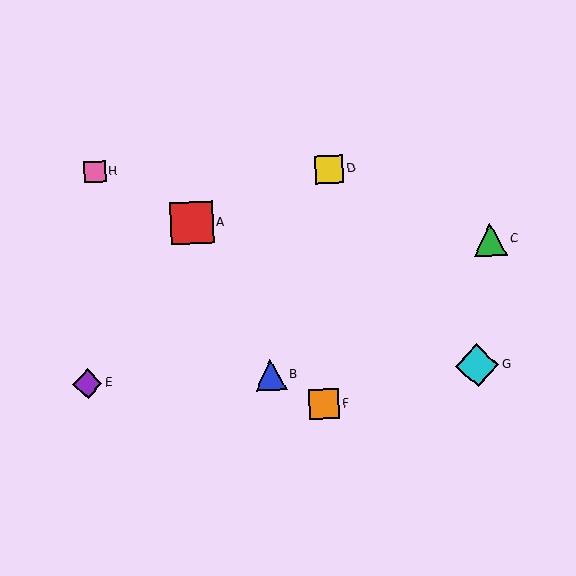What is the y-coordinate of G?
Object G is at y≈366.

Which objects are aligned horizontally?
Objects B, E, G are aligned horizontally.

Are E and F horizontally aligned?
No, E is at y≈384 and F is at y≈404.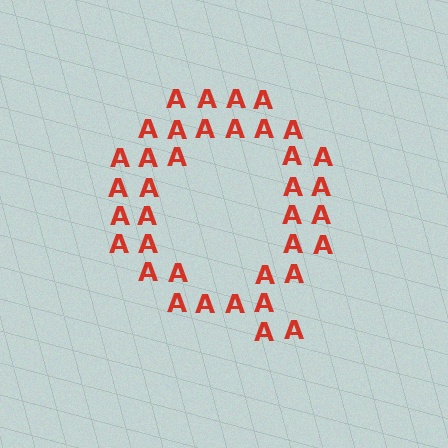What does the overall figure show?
The overall figure shows the letter Q.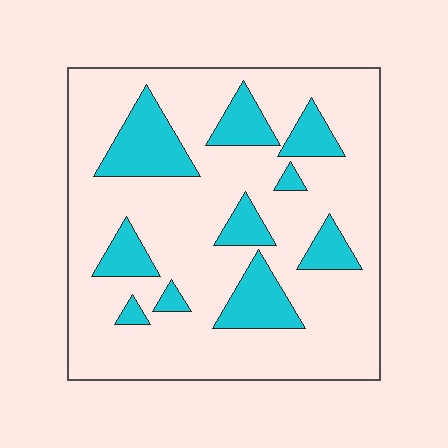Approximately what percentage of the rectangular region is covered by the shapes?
Approximately 20%.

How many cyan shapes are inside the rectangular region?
10.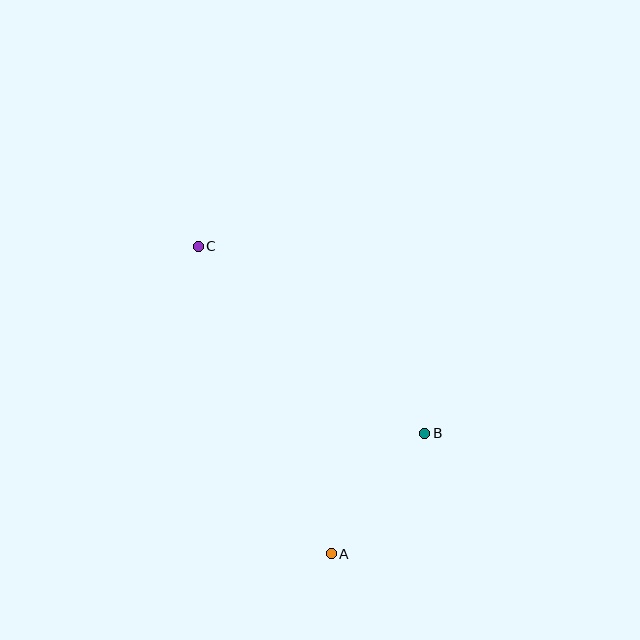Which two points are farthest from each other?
Points A and C are farthest from each other.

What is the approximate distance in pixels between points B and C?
The distance between B and C is approximately 294 pixels.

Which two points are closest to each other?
Points A and B are closest to each other.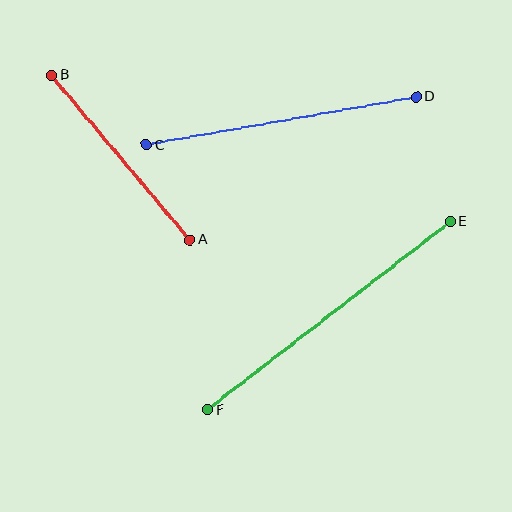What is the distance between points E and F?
The distance is approximately 307 pixels.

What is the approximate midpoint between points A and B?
The midpoint is at approximately (121, 158) pixels.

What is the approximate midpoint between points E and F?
The midpoint is at approximately (329, 316) pixels.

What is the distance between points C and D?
The distance is approximately 274 pixels.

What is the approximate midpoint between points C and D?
The midpoint is at approximately (281, 121) pixels.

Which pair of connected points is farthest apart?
Points E and F are farthest apart.